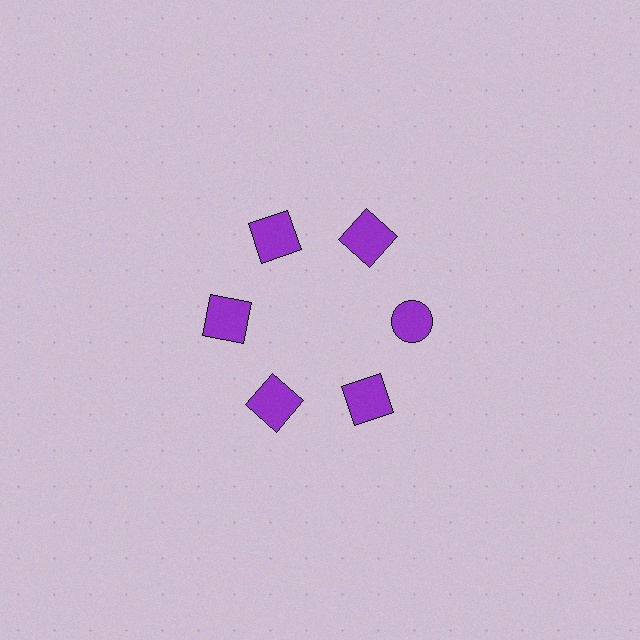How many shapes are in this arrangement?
There are 6 shapes arranged in a ring pattern.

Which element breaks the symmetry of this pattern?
The purple circle at roughly the 3 o'clock position breaks the symmetry. All other shapes are purple squares.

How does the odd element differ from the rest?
It has a different shape: circle instead of square.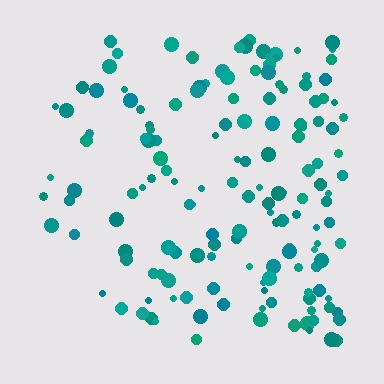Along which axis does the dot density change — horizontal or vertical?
Horizontal.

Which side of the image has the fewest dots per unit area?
The left.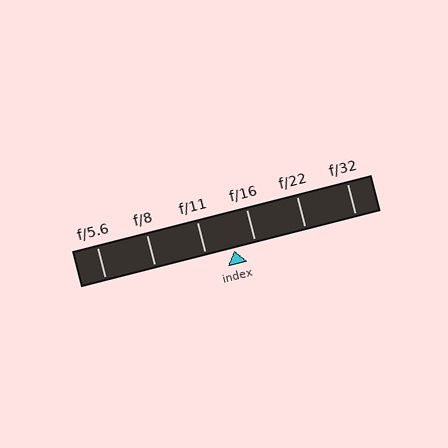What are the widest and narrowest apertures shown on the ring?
The widest aperture shown is f/5.6 and the narrowest is f/32.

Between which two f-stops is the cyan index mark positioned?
The index mark is between f/11 and f/16.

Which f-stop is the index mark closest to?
The index mark is closest to f/16.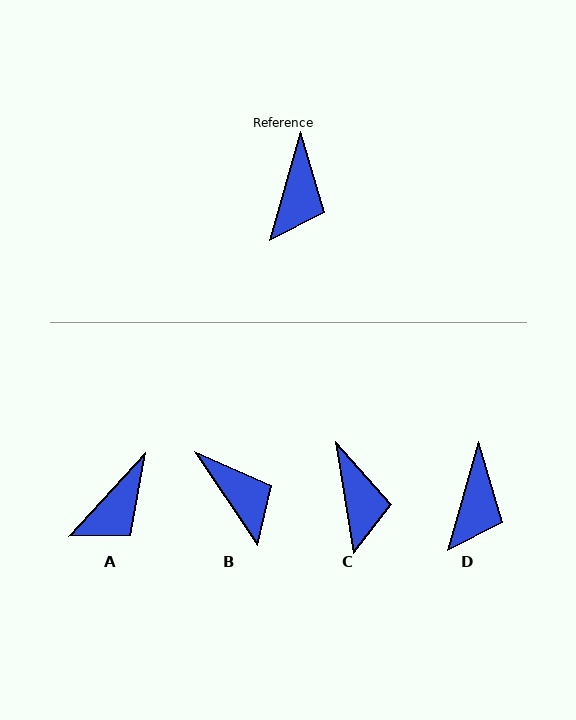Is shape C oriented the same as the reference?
No, it is off by about 25 degrees.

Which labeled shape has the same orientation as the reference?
D.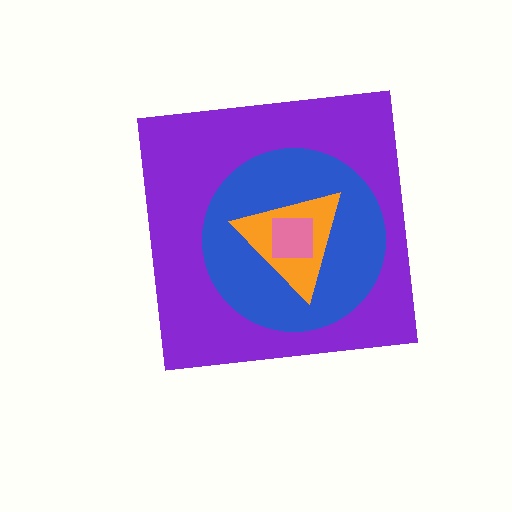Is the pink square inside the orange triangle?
Yes.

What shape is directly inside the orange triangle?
The pink square.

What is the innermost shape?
The pink square.